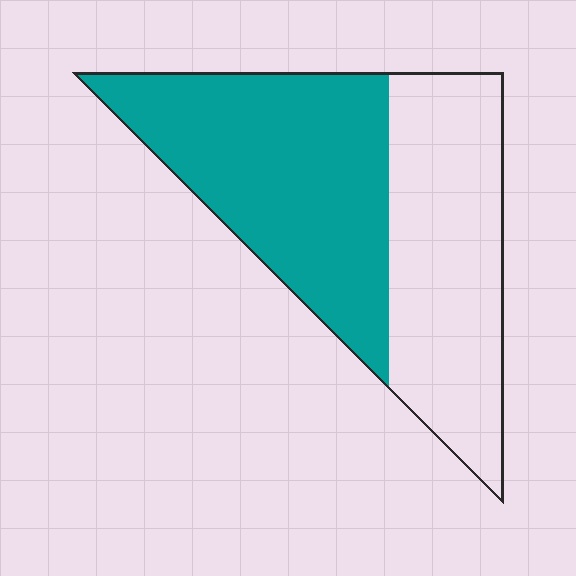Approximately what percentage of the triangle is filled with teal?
Approximately 55%.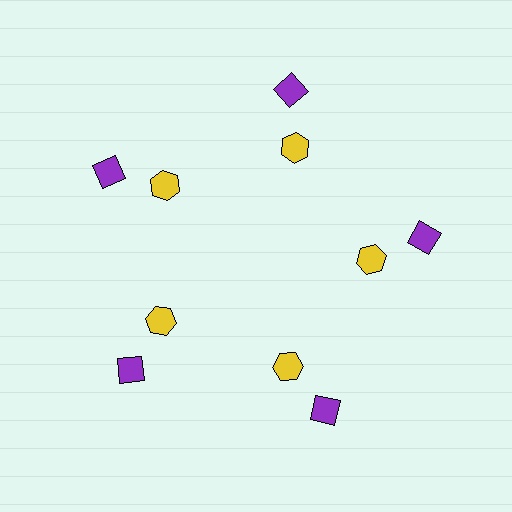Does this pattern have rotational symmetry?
Yes, this pattern has 5-fold rotational symmetry. It looks the same after rotating 72 degrees around the center.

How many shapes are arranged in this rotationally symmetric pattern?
There are 10 shapes, arranged in 5 groups of 2.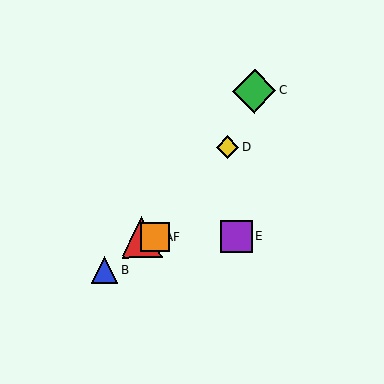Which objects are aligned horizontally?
Objects A, E, F are aligned horizontally.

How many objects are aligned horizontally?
3 objects (A, E, F) are aligned horizontally.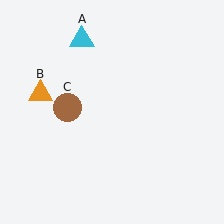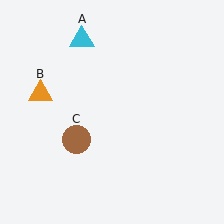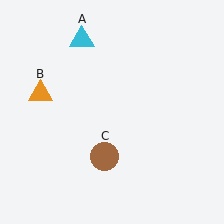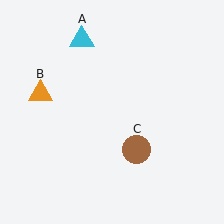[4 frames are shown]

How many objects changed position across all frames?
1 object changed position: brown circle (object C).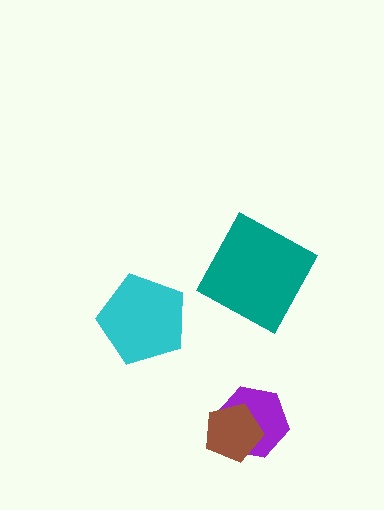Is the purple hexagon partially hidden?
Yes, it is partially covered by another shape.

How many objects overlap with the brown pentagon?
1 object overlaps with the brown pentagon.